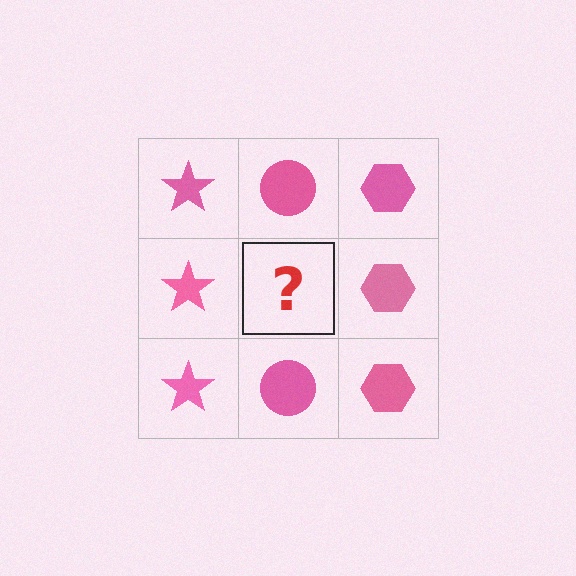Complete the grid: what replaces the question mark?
The question mark should be replaced with a pink circle.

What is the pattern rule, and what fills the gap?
The rule is that each column has a consistent shape. The gap should be filled with a pink circle.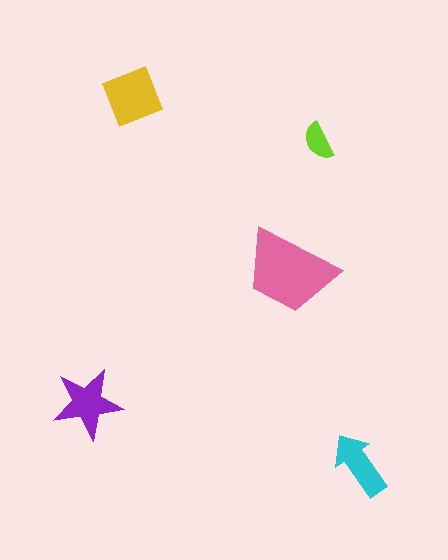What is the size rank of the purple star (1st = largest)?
3rd.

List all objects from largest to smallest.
The pink trapezoid, the yellow square, the purple star, the cyan arrow, the lime semicircle.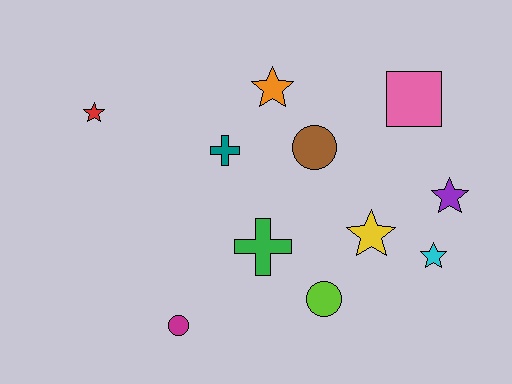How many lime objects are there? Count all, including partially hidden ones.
There is 1 lime object.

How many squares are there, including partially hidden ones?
There is 1 square.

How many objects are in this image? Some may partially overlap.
There are 11 objects.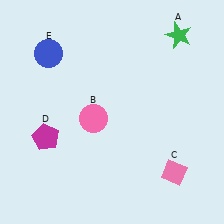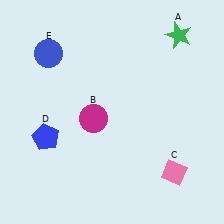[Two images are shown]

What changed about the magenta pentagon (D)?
In Image 1, D is magenta. In Image 2, it changed to blue.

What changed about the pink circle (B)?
In Image 1, B is pink. In Image 2, it changed to magenta.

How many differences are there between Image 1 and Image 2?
There are 2 differences between the two images.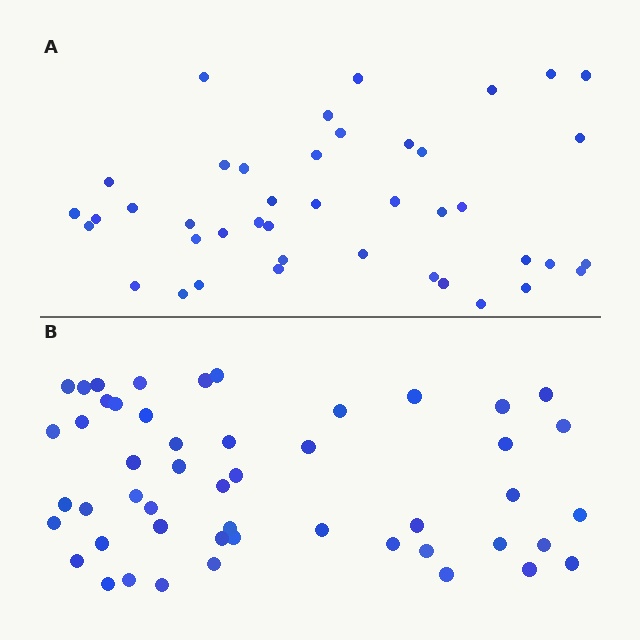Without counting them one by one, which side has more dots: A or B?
Region B (the bottom region) has more dots.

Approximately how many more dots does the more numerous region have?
Region B has roughly 8 or so more dots than region A.